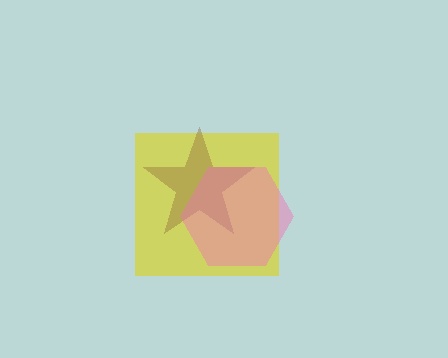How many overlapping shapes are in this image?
There are 3 overlapping shapes in the image.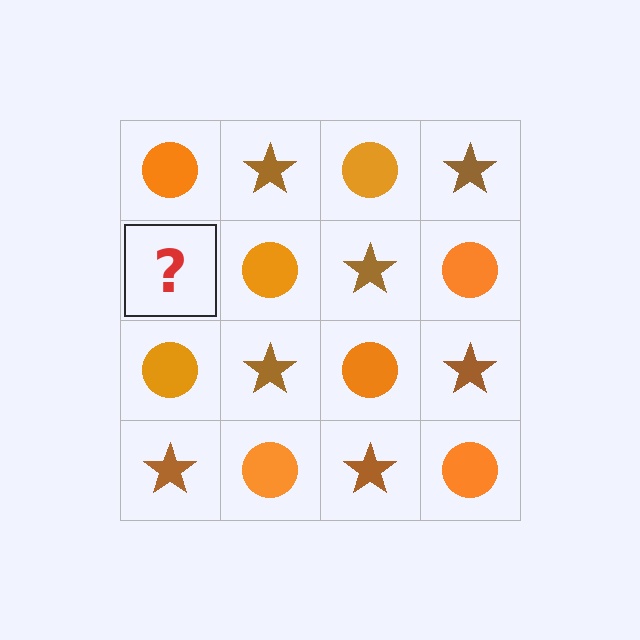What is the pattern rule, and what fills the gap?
The rule is that it alternates orange circle and brown star in a checkerboard pattern. The gap should be filled with a brown star.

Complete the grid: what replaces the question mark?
The question mark should be replaced with a brown star.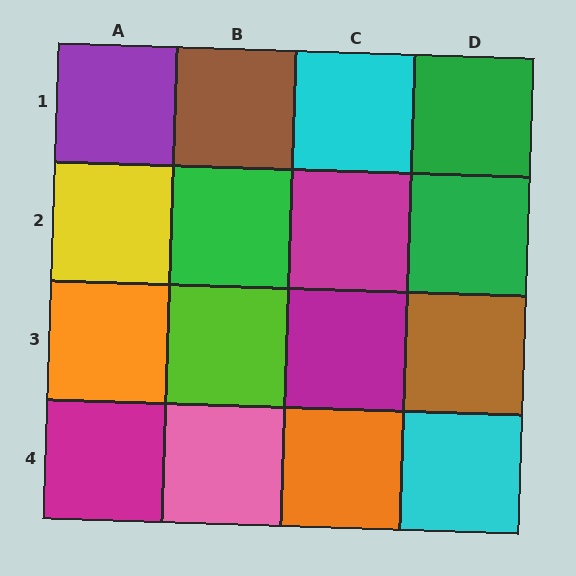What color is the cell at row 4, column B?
Pink.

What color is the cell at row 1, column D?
Green.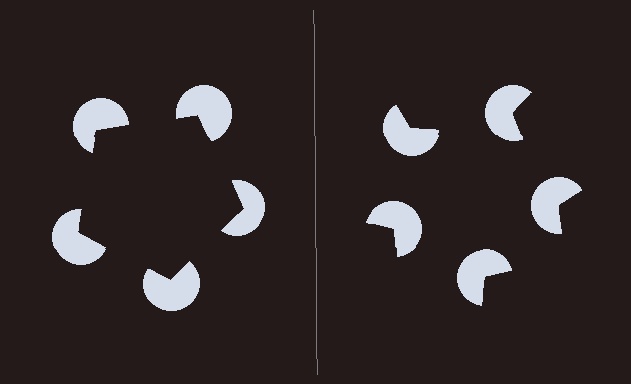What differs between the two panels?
The pac-man discs are positioned identically on both sides; only the wedge orientations differ. On the left they align to a pentagon; on the right they are misaligned.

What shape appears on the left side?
An illusory pentagon.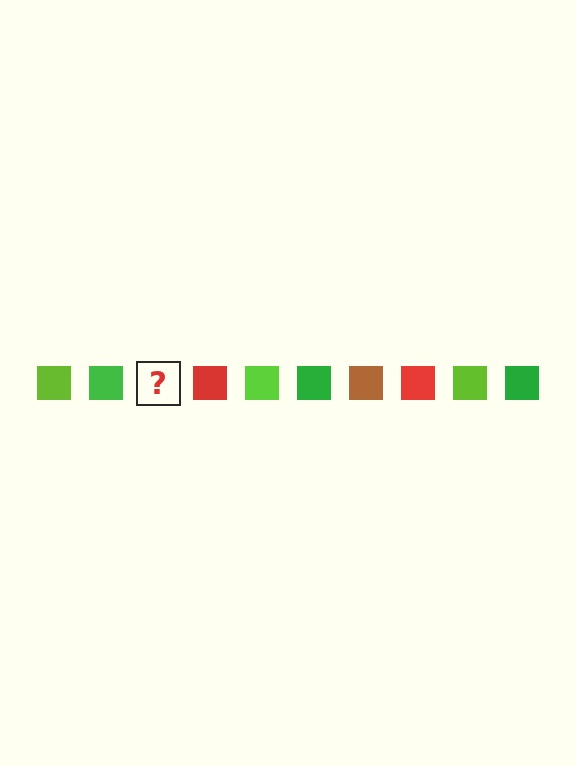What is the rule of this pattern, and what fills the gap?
The rule is that the pattern cycles through lime, green, brown, red squares. The gap should be filled with a brown square.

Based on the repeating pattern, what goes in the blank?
The blank should be a brown square.